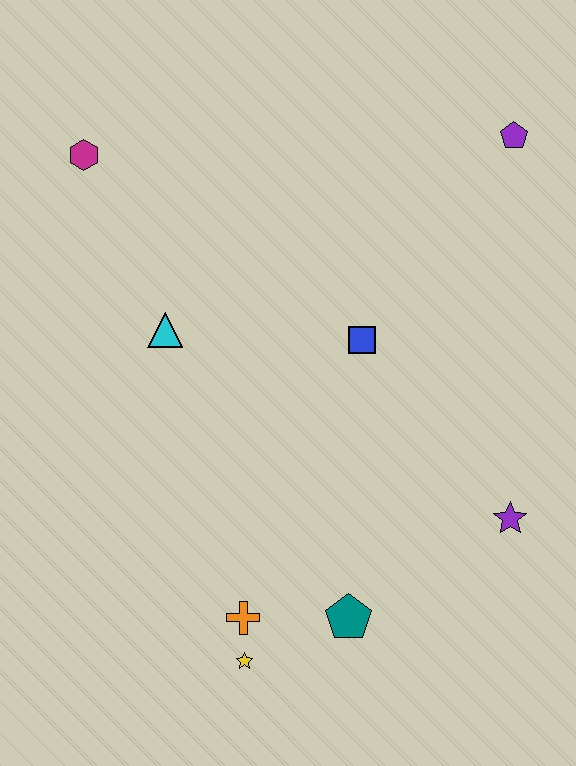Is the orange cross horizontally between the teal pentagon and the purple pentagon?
No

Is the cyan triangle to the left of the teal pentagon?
Yes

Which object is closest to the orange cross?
The yellow star is closest to the orange cross.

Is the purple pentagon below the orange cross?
No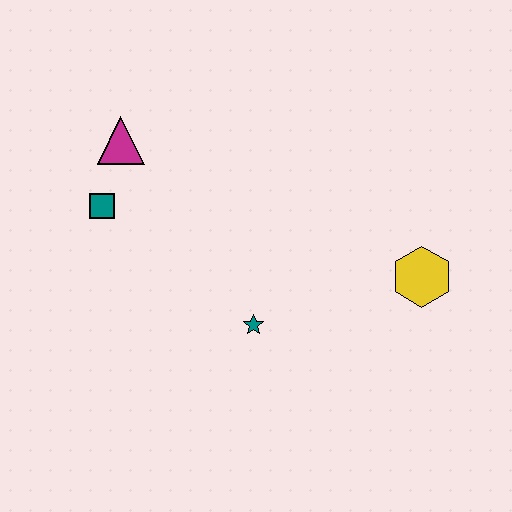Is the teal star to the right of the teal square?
Yes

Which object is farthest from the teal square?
The yellow hexagon is farthest from the teal square.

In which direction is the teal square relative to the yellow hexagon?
The teal square is to the left of the yellow hexagon.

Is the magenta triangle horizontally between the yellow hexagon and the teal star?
No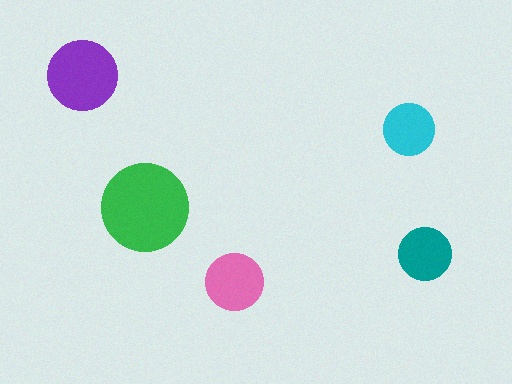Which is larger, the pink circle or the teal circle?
The pink one.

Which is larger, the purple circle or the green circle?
The green one.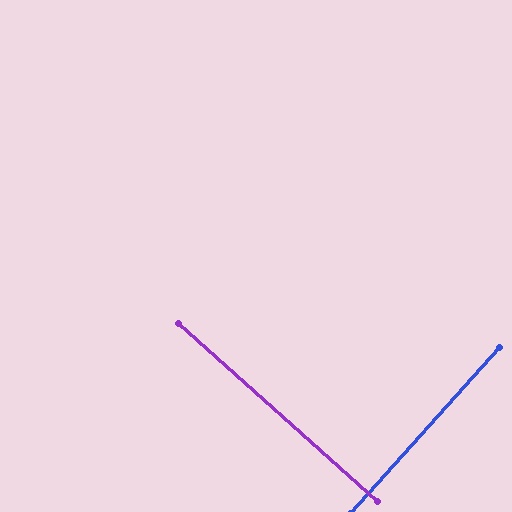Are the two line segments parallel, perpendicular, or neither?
Perpendicular — they meet at approximately 90°.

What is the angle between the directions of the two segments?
Approximately 90 degrees.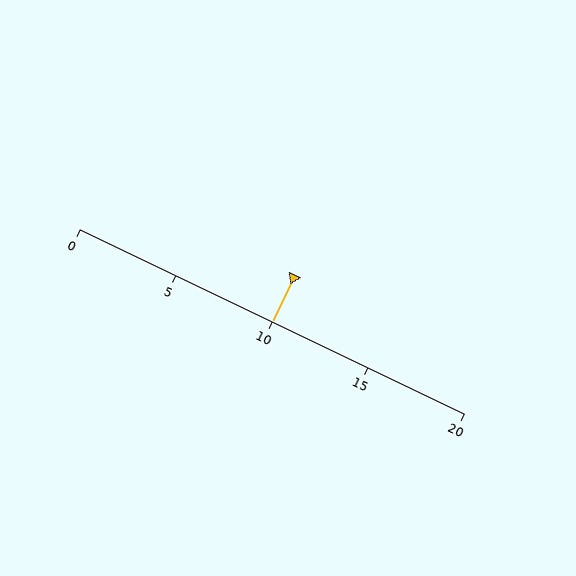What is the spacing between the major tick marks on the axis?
The major ticks are spaced 5 apart.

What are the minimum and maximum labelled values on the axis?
The axis runs from 0 to 20.